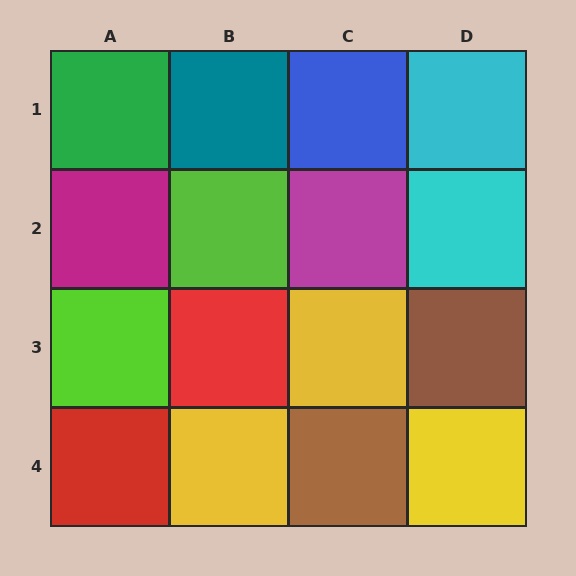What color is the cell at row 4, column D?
Yellow.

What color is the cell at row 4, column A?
Red.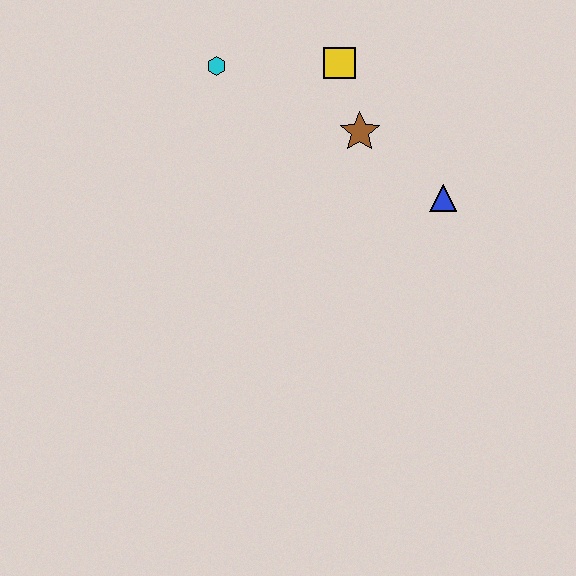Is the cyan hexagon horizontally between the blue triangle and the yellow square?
No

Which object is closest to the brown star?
The yellow square is closest to the brown star.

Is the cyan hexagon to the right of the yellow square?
No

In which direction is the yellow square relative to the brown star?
The yellow square is above the brown star.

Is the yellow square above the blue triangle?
Yes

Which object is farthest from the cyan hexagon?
The blue triangle is farthest from the cyan hexagon.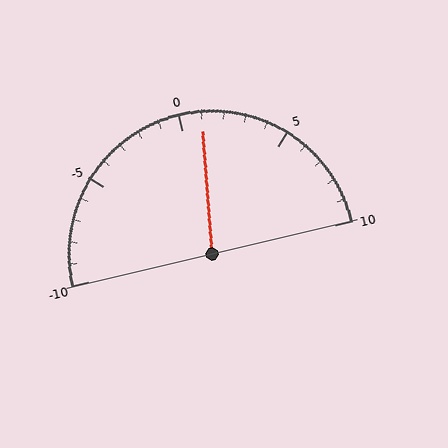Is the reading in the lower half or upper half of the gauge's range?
The reading is in the upper half of the range (-10 to 10).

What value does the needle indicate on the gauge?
The needle indicates approximately 1.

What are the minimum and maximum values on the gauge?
The gauge ranges from -10 to 10.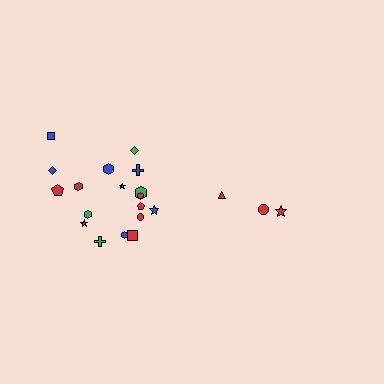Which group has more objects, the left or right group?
The left group.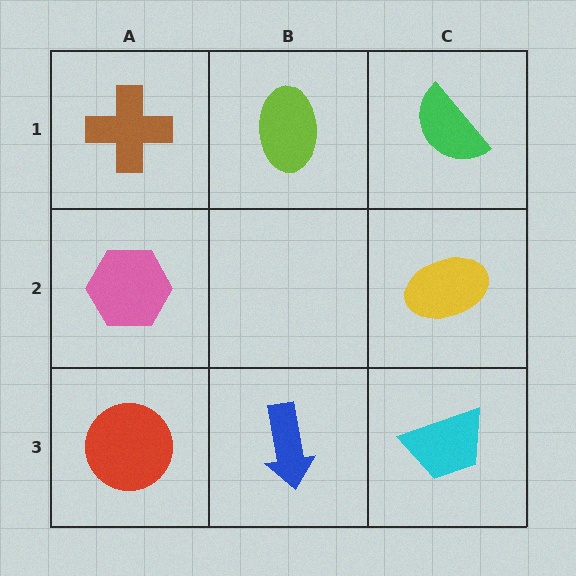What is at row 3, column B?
A blue arrow.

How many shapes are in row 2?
2 shapes.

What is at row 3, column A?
A red circle.